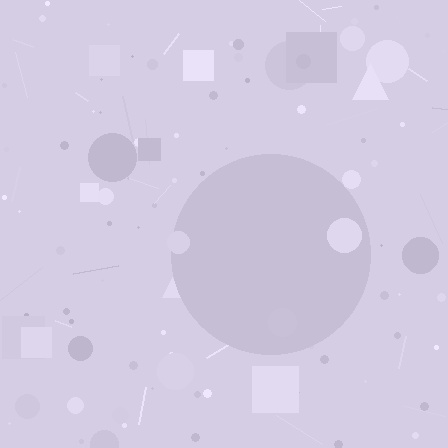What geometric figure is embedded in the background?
A circle is embedded in the background.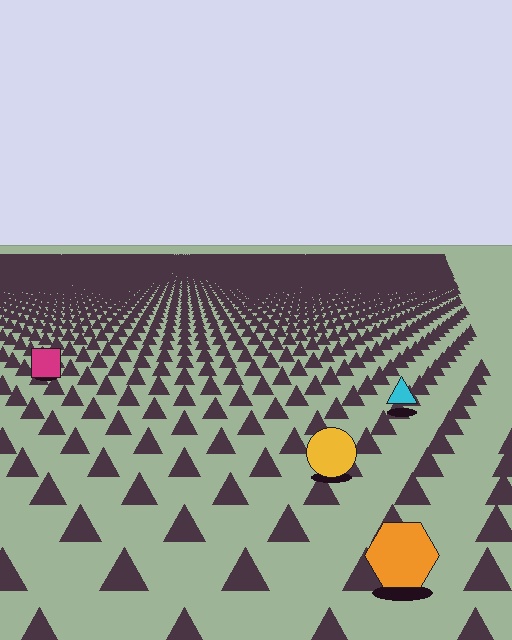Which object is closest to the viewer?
The orange hexagon is closest. The texture marks near it are larger and more spread out.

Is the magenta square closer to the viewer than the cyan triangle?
No. The cyan triangle is closer — you can tell from the texture gradient: the ground texture is coarser near it.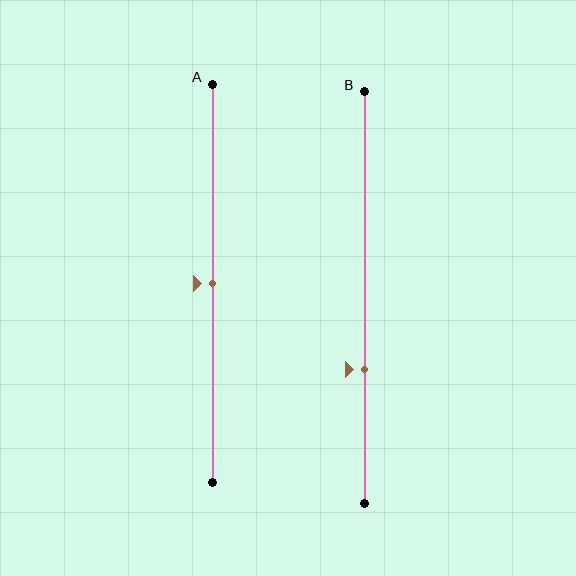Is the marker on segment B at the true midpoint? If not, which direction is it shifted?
No, the marker on segment B is shifted downward by about 17% of the segment length.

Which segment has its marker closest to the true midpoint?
Segment A has its marker closest to the true midpoint.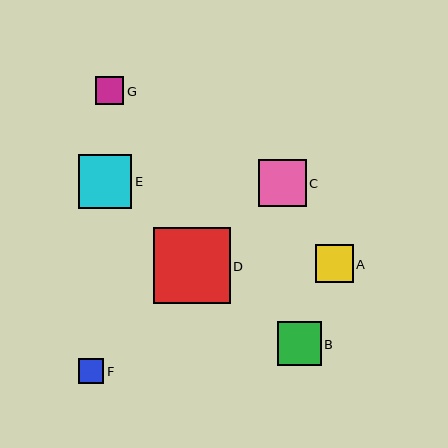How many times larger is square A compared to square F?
Square A is approximately 1.5 times the size of square F.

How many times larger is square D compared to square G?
Square D is approximately 2.8 times the size of square G.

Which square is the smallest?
Square F is the smallest with a size of approximately 25 pixels.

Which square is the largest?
Square D is the largest with a size of approximately 77 pixels.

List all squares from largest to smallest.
From largest to smallest: D, E, C, B, A, G, F.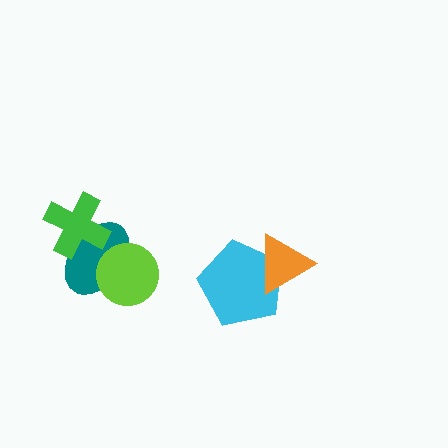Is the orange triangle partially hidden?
No, no other shape covers it.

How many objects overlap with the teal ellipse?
2 objects overlap with the teal ellipse.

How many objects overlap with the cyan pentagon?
1 object overlaps with the cyan pentagon.